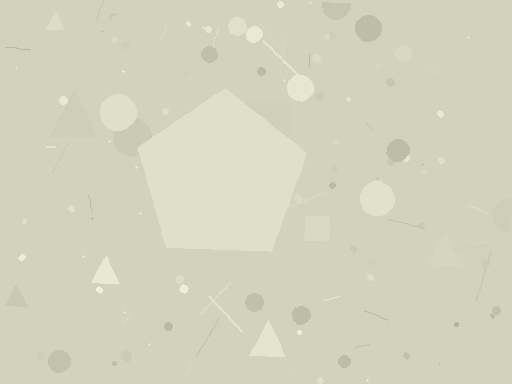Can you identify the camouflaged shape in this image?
The camouflaged shape is a pentagon.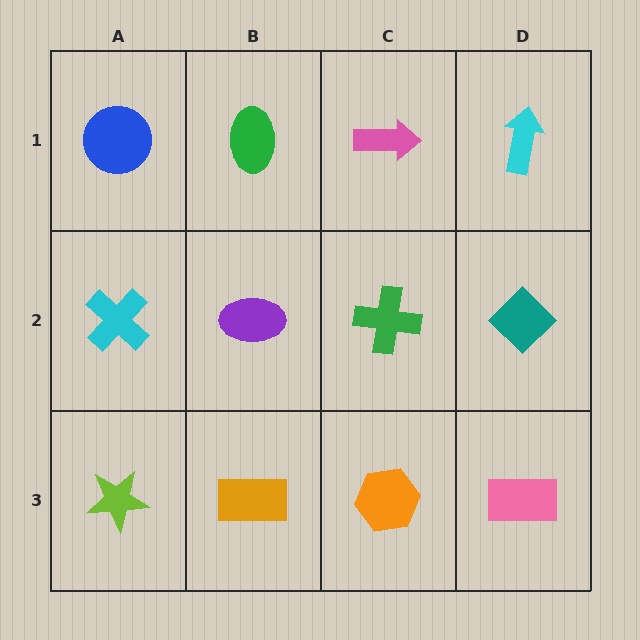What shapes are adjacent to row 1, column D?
A teal diamond (row 2, column D), a pink arrow (row 1, column C).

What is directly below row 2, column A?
A lime star.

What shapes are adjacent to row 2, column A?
A blue circle (row 1, column A), a lime star (row 3, column A), a purple ellipse (row 2, column B).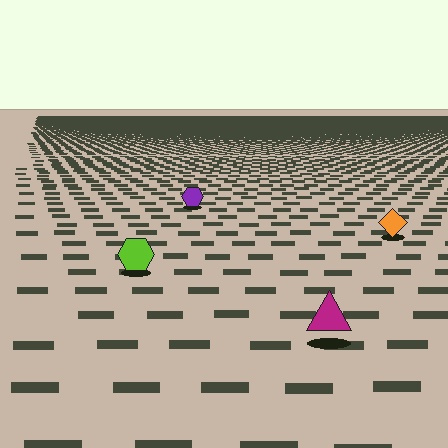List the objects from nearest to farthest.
From nearest to farthest: the magenta triangle, the lime hexagon, the orange diamond, the purple hexagon.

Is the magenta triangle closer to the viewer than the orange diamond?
Yes. The magenta triangle is closer — you can tell from the texture gradient: the ground texture is coarser near it.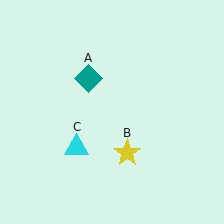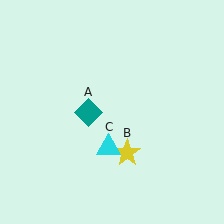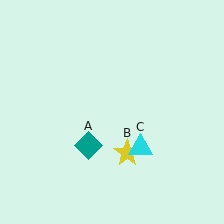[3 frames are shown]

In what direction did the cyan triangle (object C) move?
The cyan triangle (object C) moved right.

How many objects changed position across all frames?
2 objects changed position: teal diamond (object A), cyan triangle (object C).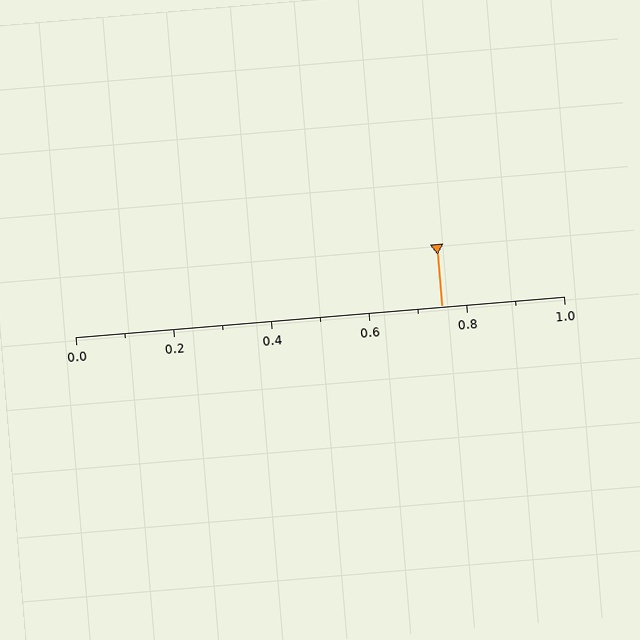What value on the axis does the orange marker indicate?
The marker indicates approximately 0.75.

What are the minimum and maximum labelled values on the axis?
The axis runs from 0.0 to 1.0.